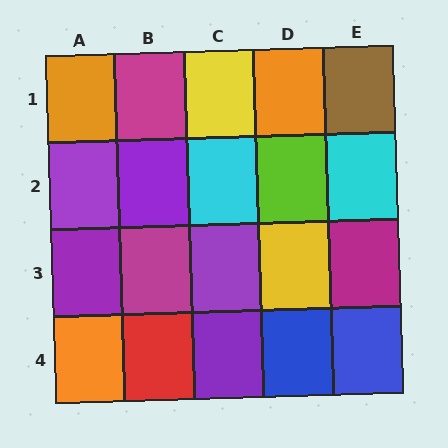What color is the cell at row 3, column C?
Purple.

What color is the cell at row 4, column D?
Blue.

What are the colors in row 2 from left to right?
Purple, purple, cyan, lime, cyan.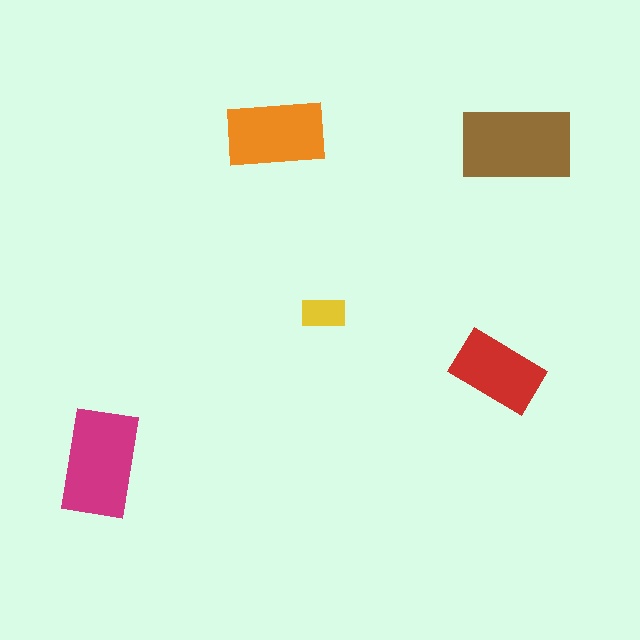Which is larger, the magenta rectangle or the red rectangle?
The magenta one.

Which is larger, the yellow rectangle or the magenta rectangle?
The magenta one.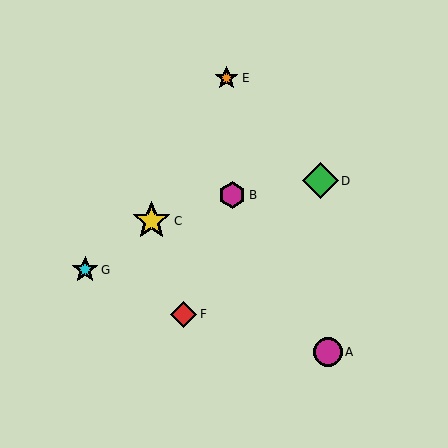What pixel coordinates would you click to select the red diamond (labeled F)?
Click at (184, 314) to select the red diamond F.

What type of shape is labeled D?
Shape D is a green diamond.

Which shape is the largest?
The yellow star (labeled C) is the largest.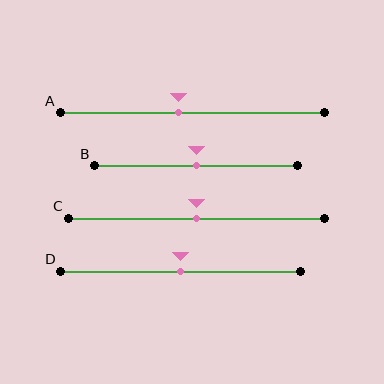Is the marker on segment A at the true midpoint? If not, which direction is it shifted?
No, the marker on segment A is shifted to the left by about 5% of the segment length.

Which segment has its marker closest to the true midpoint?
Segment B has its marker closest to the true midpoint.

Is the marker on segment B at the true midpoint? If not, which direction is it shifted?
Yes, the marker on segment B is at the true midpoint.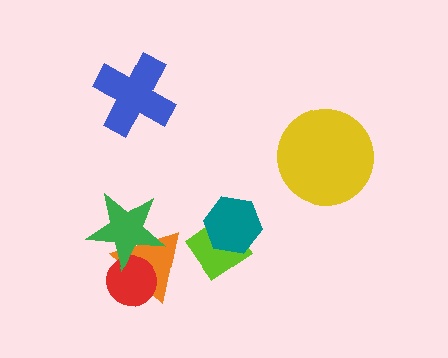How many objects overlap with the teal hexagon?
1 object overlaps with the teal hexagon.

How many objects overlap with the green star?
2 objects overlap with the green star.